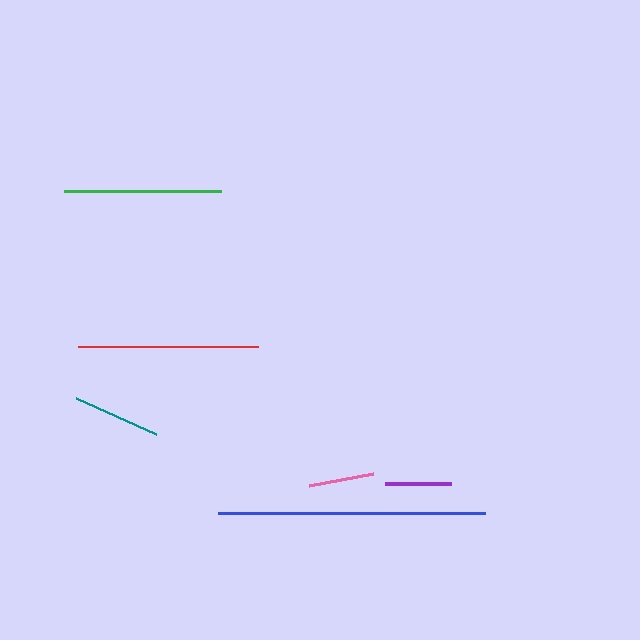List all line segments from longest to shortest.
From longest to shortest: blue, red, green, teal, purple, pink.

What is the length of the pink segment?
The pink segment is approximately 65 pixels long.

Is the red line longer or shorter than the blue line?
The blue line is longer than the red line.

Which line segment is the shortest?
The pink line is the shortest at approximately 65 pixels.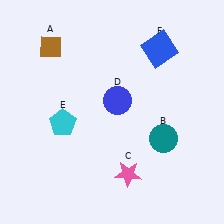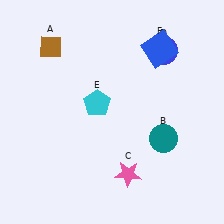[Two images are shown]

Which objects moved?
The objects that moved are: the blue circle (D), the cyan pentagon (E).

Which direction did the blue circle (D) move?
The blue circle (D) moved up.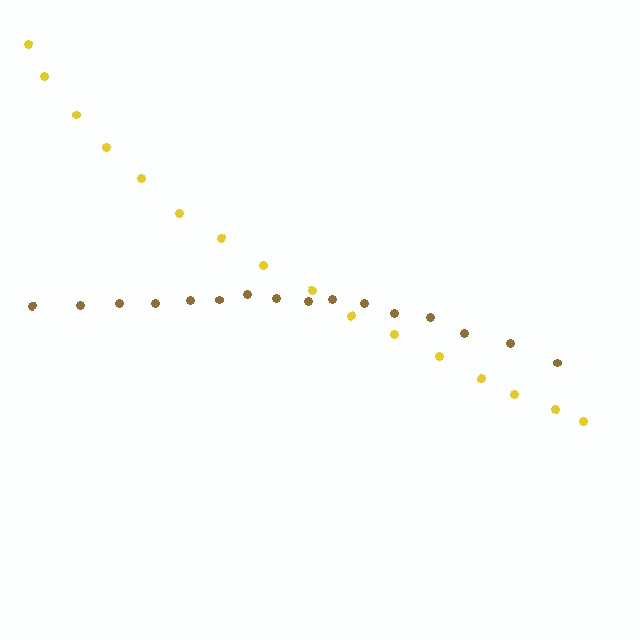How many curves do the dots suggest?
There are 2 distinct paths.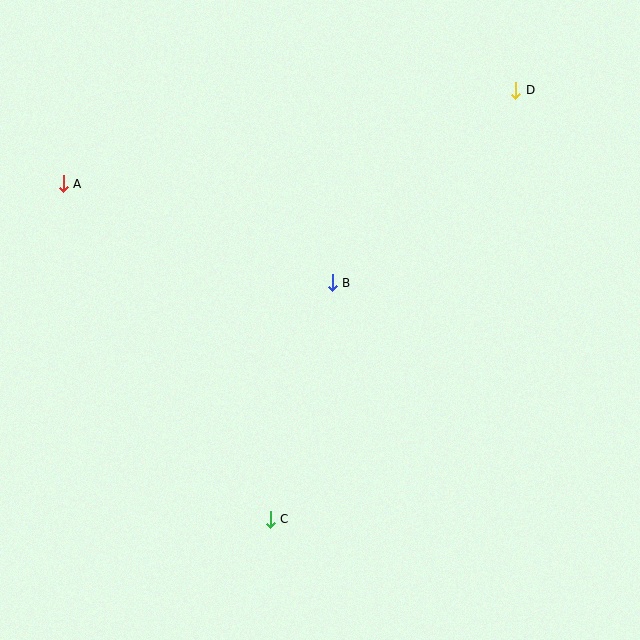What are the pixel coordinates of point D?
Point D is at (516, 90).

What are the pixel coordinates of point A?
Point A is at (63, 184).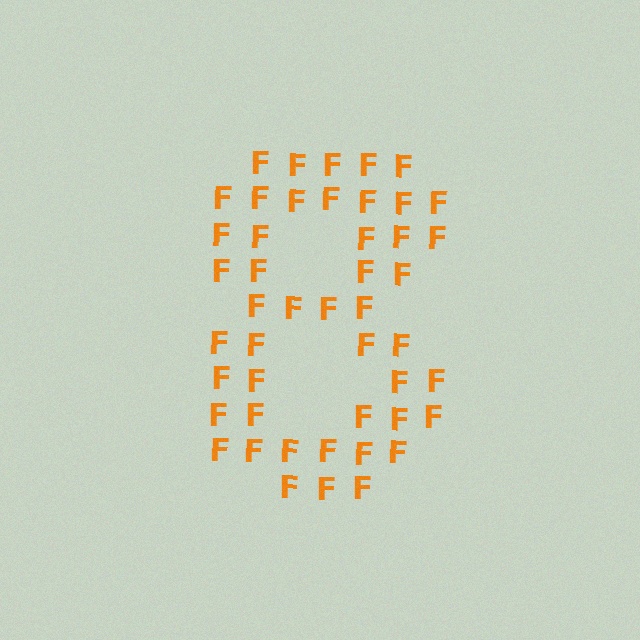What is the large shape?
The large shape is the digit 8.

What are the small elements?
The small elements are letter F's.